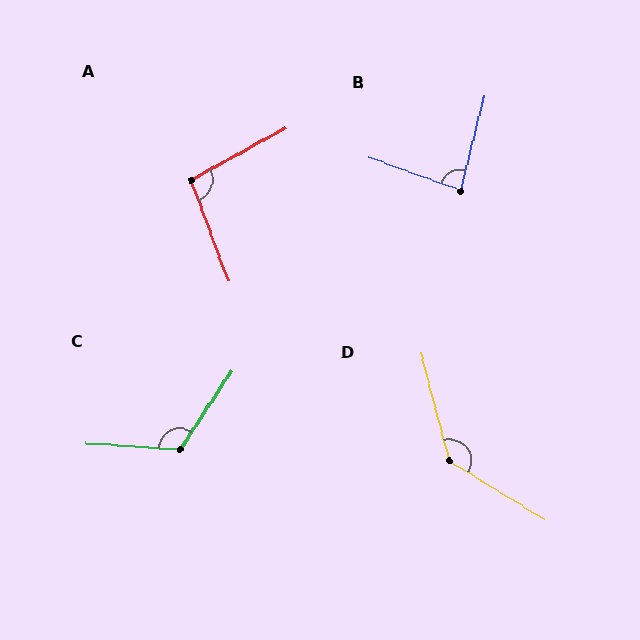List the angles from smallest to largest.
B (85°), A (98°), C (119°), D (137°).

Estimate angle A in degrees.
Approximately 98 degrees.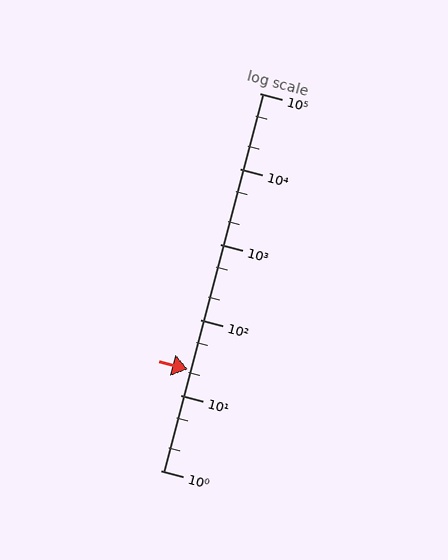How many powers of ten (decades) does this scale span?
The scale spans 5 decades, from 1 to 100000.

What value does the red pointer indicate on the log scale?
The pointer indicates approximately 22.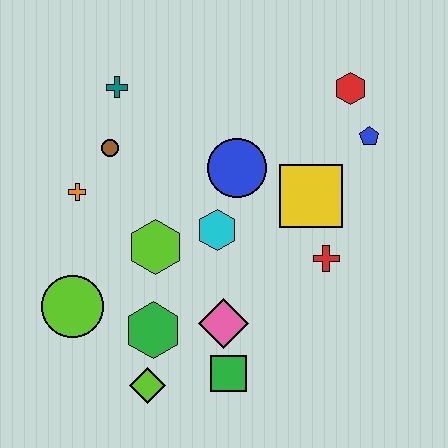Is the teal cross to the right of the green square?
No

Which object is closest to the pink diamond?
The green square is closest to the pink diamond.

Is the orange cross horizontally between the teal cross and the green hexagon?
No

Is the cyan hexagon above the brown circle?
No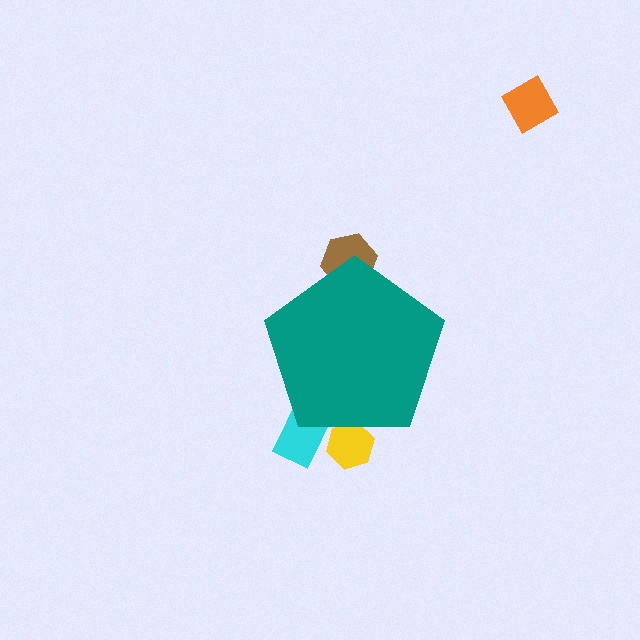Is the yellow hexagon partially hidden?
Yes, the yellow hexagon is partially hidden behind the teal pentagon.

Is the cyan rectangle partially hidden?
Yes, the cyan rectangle is partially hidden behind the teal pentagon.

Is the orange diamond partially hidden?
No, the orange diamond is fully visible.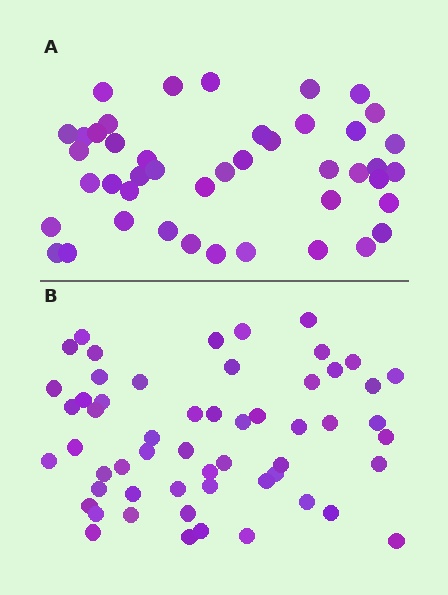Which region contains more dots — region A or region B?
Region B (the bottom region) has more dots.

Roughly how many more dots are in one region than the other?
Region B has roughly 12 or so more dots than region A.